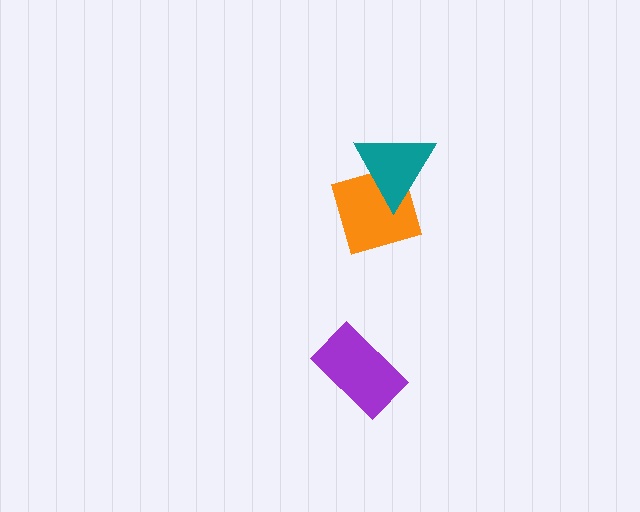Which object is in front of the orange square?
The teal triangle is in front of the orange square.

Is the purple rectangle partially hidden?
No, no other shape covers it.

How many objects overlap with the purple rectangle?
0 objects overlap with the purple rectangle.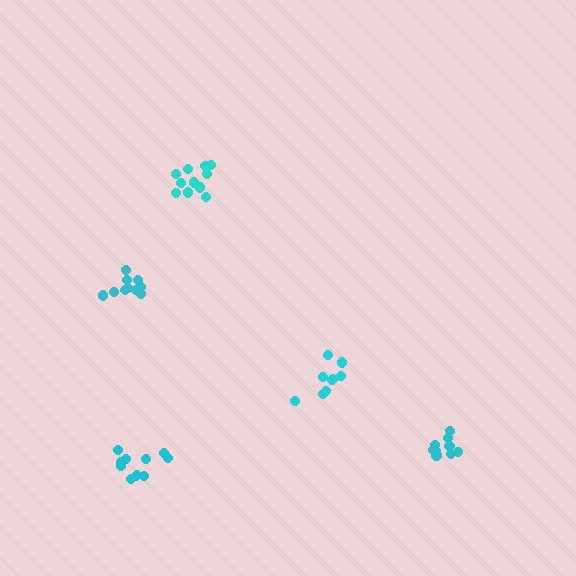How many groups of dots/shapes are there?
There are 5 groups.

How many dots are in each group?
Group 1: 9 dots, Group 2: 11 dots, Group 3: 10 dots, Group 4: 11 dots, Group 5: 9 dots (50 total).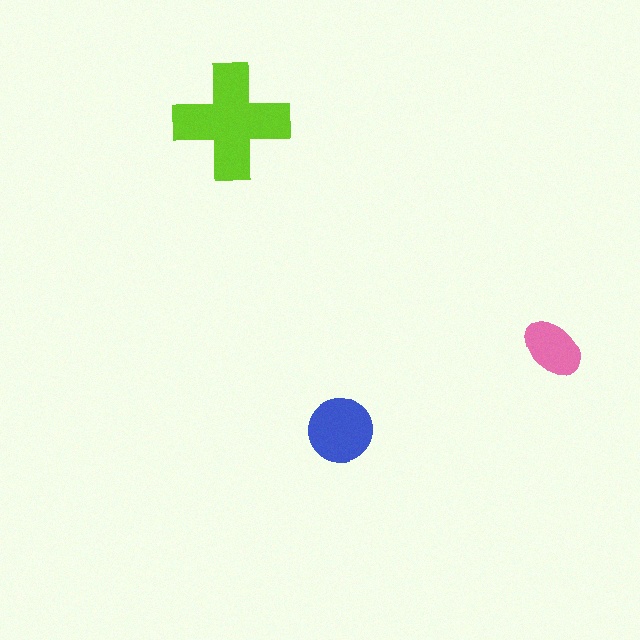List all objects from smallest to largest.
The pink ellipse, the blue circle, the lime cross.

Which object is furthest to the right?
The pink ellipse is rightmost.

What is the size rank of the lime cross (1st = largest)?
1st.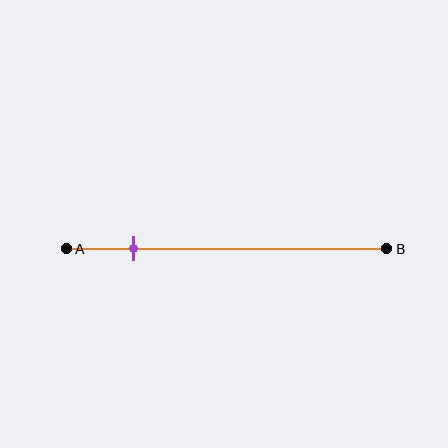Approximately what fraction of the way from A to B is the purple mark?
The purple mark is approximately 20% of the way from A to B.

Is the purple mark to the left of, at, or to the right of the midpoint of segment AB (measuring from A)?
The purple mark is to the left of the midpoint of segment AB.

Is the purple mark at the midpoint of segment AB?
No, the mark is at about 20% from A, not at the 50% midpoint.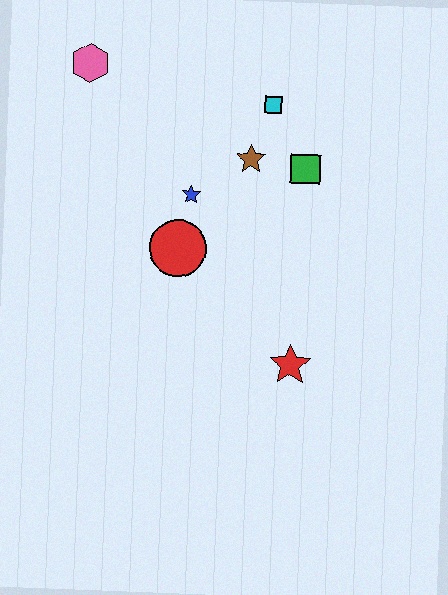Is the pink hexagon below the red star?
No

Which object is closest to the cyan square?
The brown star is closest to the cyan square.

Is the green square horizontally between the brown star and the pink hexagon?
No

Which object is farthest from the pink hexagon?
The red star is farthest from the pink hexagon.